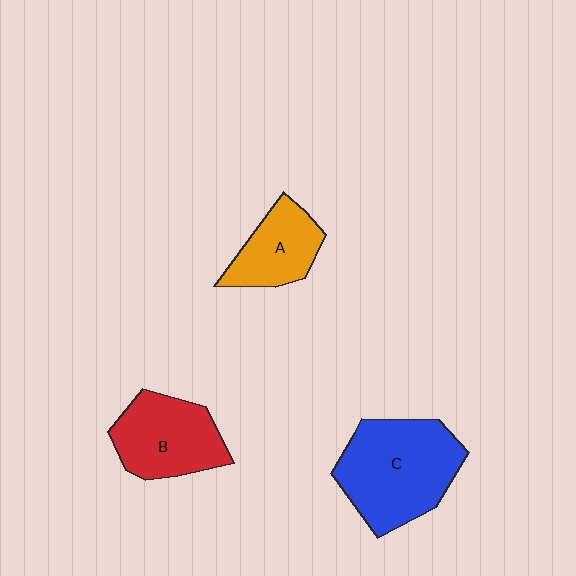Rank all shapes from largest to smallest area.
From largest to smallest: C (blue), B (red), A (orange).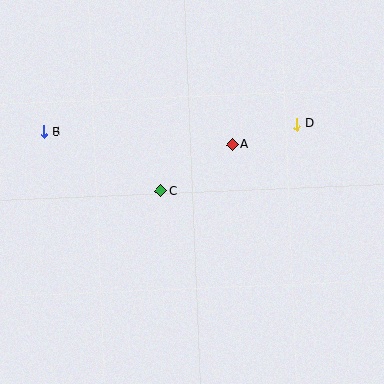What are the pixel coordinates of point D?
Point D is at (297, 124).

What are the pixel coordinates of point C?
Point C is at (161, 191).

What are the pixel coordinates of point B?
Point B is at (44, 132).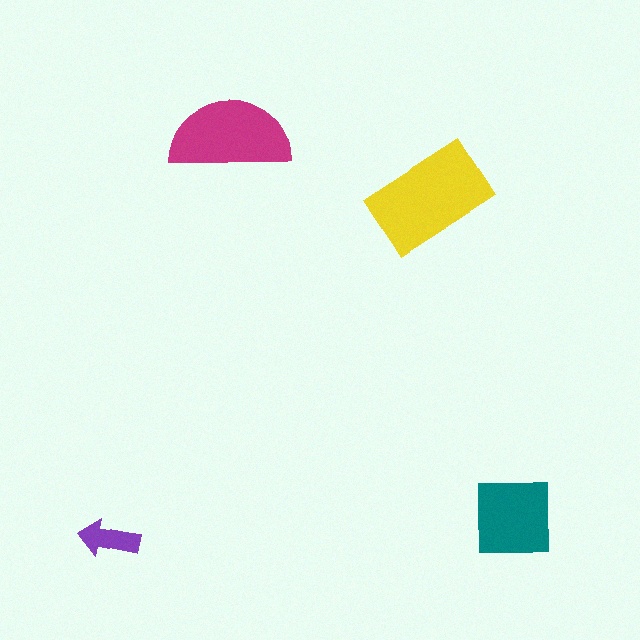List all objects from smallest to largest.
The purple arrow, the teal square, the magenta semicircle, the yellow rectangle.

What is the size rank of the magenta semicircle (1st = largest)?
2nd.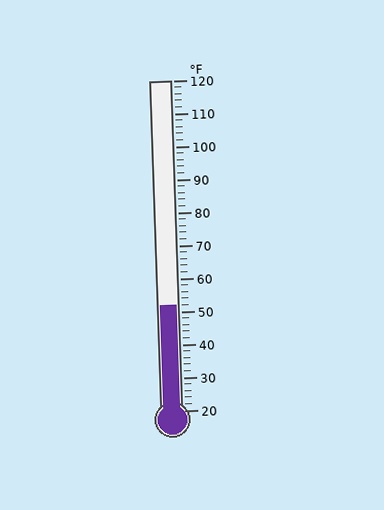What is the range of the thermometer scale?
The thermometer scale ranges from 20°F to 120°F.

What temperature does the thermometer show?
The thermometer shows approximately 52°F.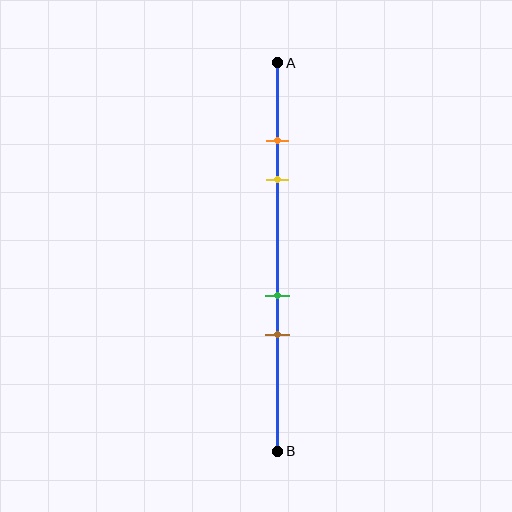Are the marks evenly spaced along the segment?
No, the marks are not evenly spaced.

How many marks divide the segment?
There are 4 marks dividing the segment.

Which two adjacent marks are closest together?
The orange and yellow marks are the closest adjacent pair.